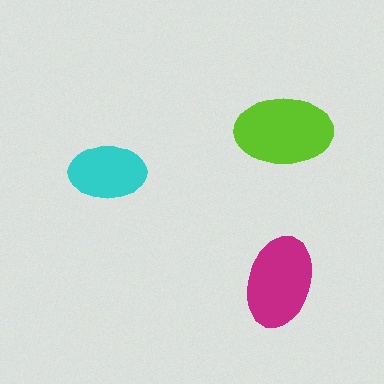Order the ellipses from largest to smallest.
the lime one, the magenta one, the cyan one.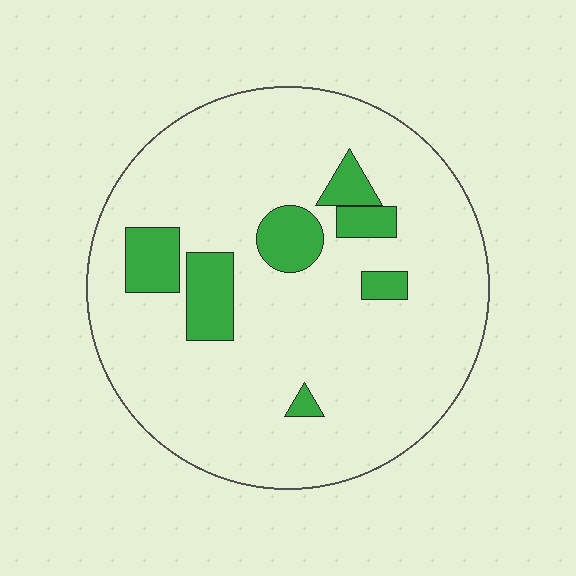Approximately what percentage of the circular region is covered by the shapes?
Approximately 15%.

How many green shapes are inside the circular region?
7.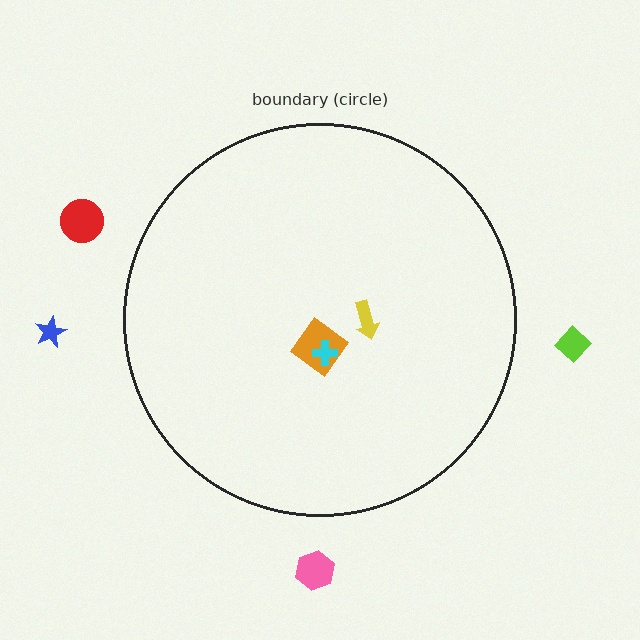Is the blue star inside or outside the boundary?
Outside.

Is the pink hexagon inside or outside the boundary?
Outside.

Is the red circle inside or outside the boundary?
Outside.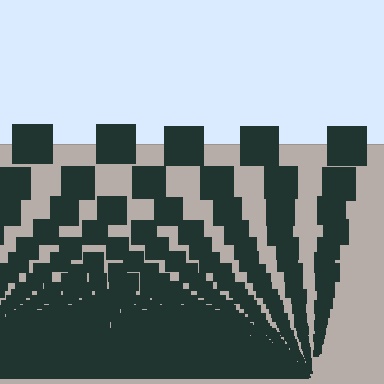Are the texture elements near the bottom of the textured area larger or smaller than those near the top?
Smaller. The gradient is inverted — elements near the bottom are smaller and denser.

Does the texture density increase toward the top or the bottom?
Density increases toward the bottom.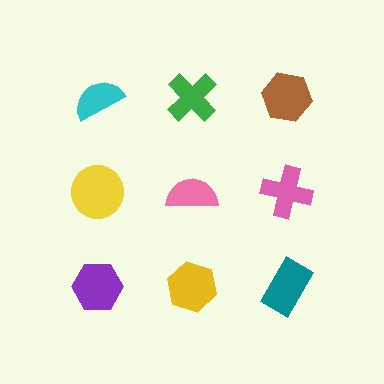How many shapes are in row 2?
3 shapes.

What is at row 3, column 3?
A teal rectangle.